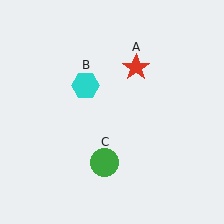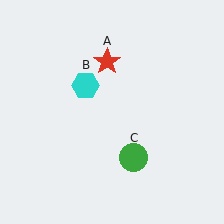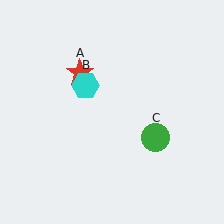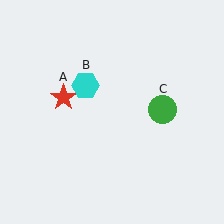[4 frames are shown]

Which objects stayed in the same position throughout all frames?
Cyan hexagon (object B) remained stationary.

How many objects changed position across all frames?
2 objects changed position: red star (object A), green circle (object C).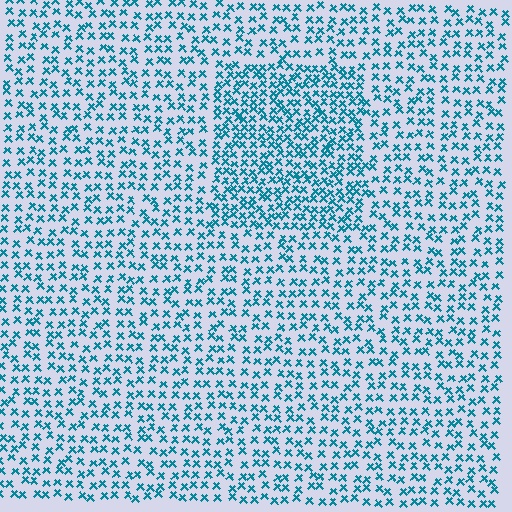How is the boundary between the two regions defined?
The boundary is defined by a change in element density (approximately 1.7x ratio). All elements are the same color, size, and shape.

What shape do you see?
I see a rectangle.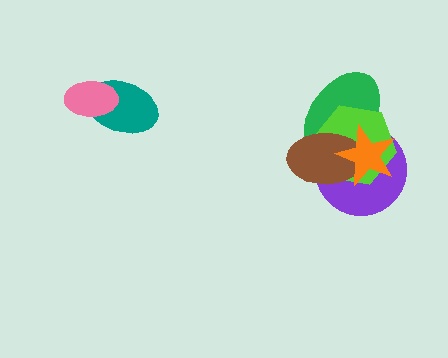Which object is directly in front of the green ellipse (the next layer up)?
The purple circle is directly in front of the green ellipse.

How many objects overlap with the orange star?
4 objects overlap with the orange star.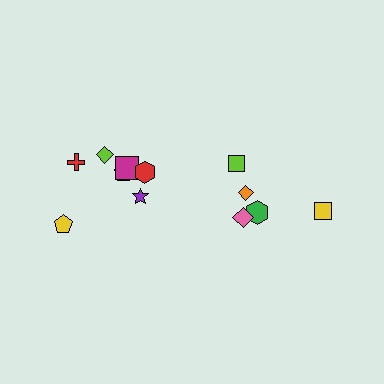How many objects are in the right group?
There are 5 objects.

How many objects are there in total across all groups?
There are 12 objects.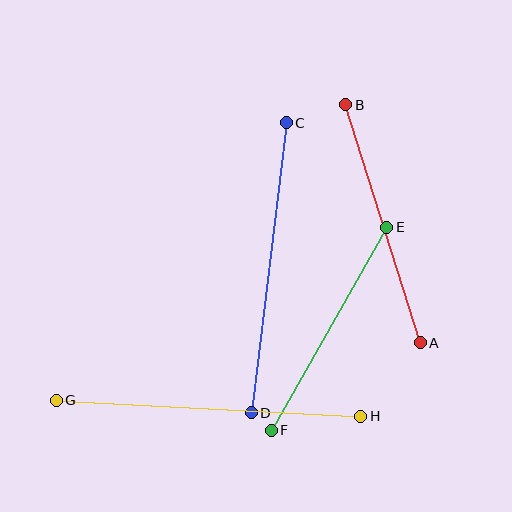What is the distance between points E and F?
The distance is approximately 234 pixels.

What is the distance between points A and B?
The distance is approximately 249 pixels.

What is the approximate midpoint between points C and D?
The midpoint is at approximately (269, 268) pixels.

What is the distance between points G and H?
The distance is approximately 305 pixels.